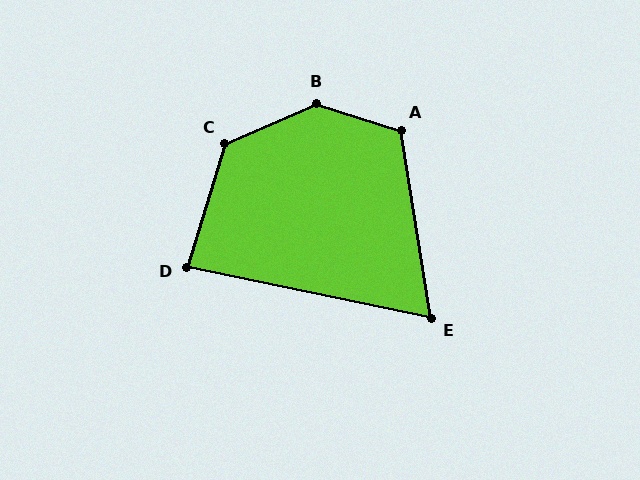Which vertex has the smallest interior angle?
E, at approximately 69 degrees.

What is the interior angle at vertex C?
Approximately 130 degrees (obtuse).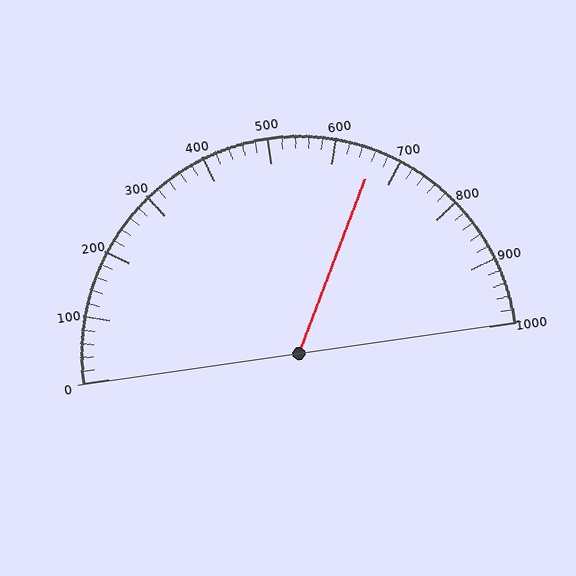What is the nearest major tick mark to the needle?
The nearest major tick mark is 700.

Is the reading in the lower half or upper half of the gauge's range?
The reading is in the upper half of the range (0 to 1000).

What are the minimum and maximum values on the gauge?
The gauge ranges from 0 to 1000.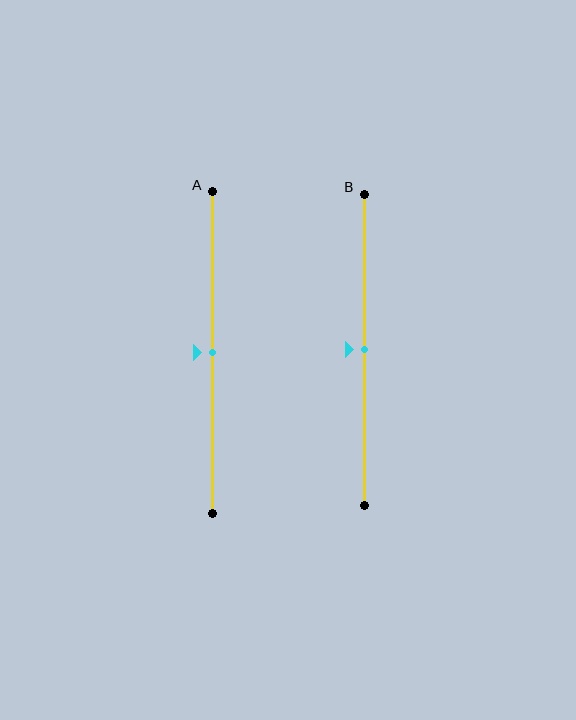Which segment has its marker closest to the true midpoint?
Segment A has its marker closest to the true midpoint.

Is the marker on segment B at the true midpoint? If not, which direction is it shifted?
Yes, the marker on segment B is at the true midpoint.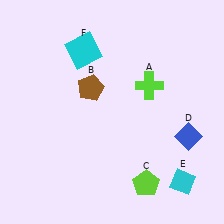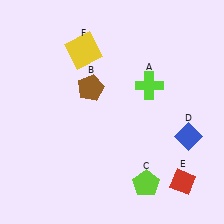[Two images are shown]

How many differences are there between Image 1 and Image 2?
There are 2 differences between the two images.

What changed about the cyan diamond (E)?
In Image 1, E is cyan. In Image 2, it changed to red.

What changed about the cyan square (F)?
In Image 1, F is cyan. In Image 2, it changed to yellow.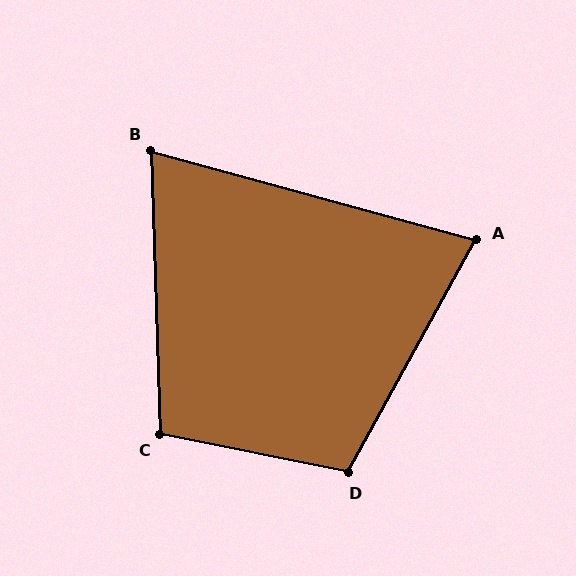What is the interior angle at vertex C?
Approximately 103 degrees (obtuse).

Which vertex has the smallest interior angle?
B, at approximately 73 degrees.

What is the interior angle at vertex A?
Approximately 77 degrees (acute).